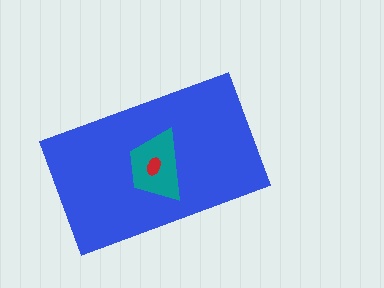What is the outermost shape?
The blue rectangle.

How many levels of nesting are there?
3.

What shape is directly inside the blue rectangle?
The teal trapezoid.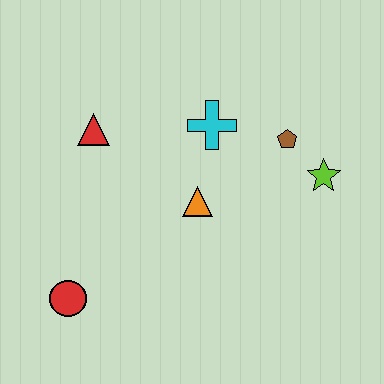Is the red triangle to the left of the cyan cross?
Yes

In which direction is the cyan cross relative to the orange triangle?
The cyan cross is above the orange triangle.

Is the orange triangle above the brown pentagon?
No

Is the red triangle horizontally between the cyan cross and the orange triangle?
No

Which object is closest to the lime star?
The brown pentagon is closest to the lime star.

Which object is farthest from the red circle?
The lime star is farthest from the red circle.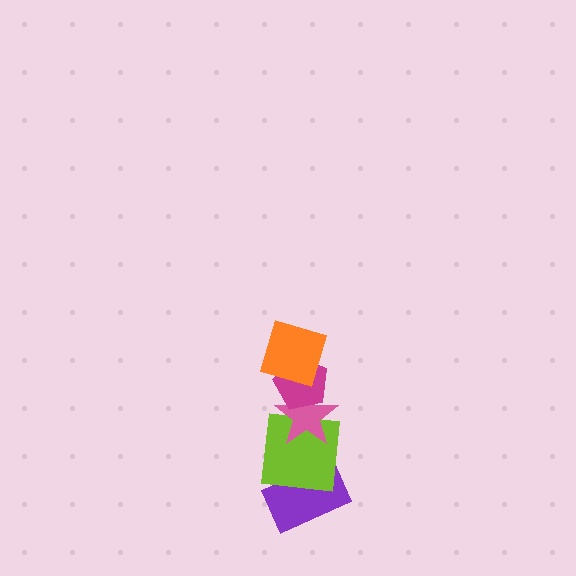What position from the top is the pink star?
The pink star is 3rd from the top.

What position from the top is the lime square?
The lime square is 4th from the top.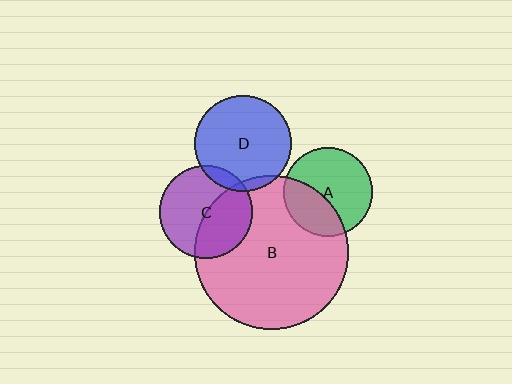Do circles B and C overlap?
Yes.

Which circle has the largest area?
Circle B (pink).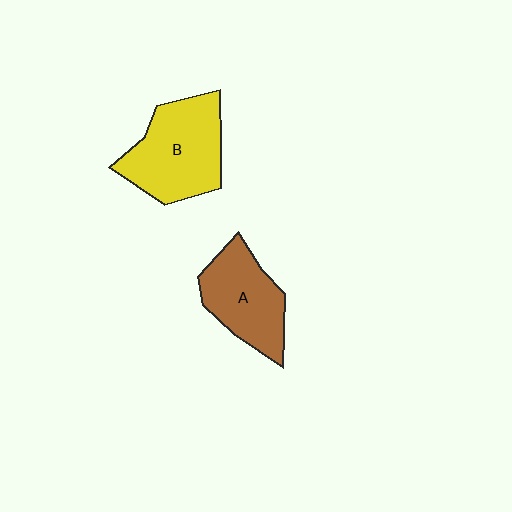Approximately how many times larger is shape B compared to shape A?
Approximately 1.3 times.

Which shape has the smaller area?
Shape A (brown).